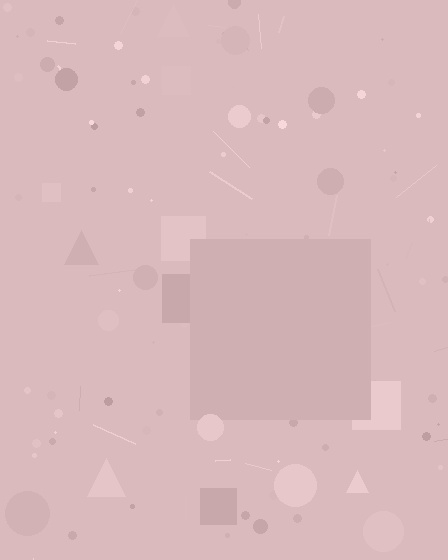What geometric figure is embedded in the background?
A square is embedded in the background.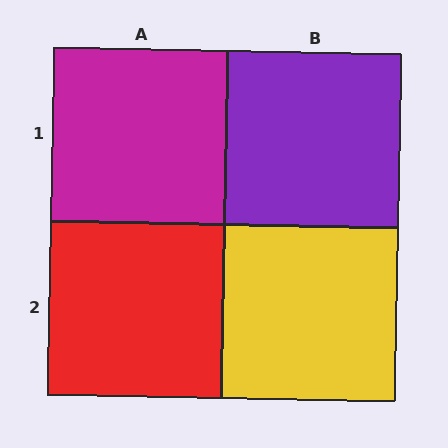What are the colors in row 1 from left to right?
Magenta, purple.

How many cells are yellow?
1 cell is yellow.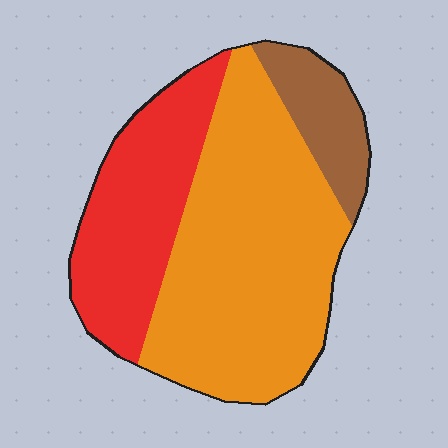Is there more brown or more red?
Red.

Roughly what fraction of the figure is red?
Red covers around 30% of the figure.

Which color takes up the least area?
Brown, at roughly 15%.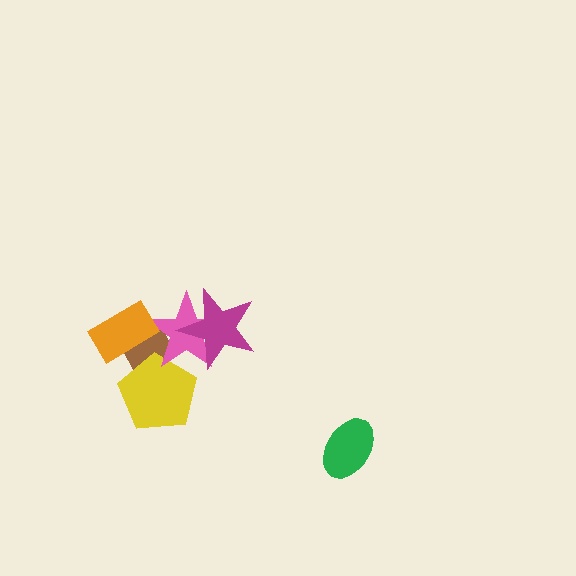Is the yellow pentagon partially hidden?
Yes, it is partially covered by another shape.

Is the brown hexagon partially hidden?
Yes, it is partially covered by another shape.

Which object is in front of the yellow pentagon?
The pink star is in front of the yellow pentagon.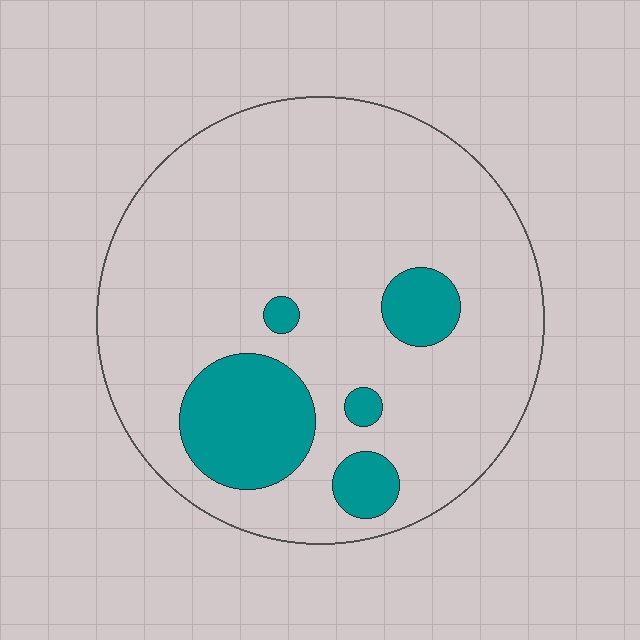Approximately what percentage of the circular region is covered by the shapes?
Approximately 15%.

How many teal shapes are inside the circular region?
5.